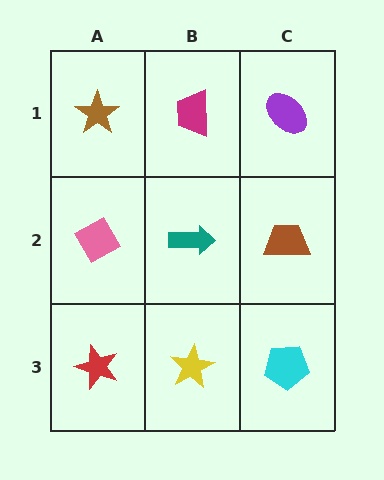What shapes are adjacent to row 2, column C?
A purple ellipse (row 1, column C), a cyan pentagon (row 3, column C), a teal arrow (row 2, column B).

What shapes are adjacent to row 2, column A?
A brown star (row 1, column A), a red star (row 3, column A), a teal arrow (row 2, column B).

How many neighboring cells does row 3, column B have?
3.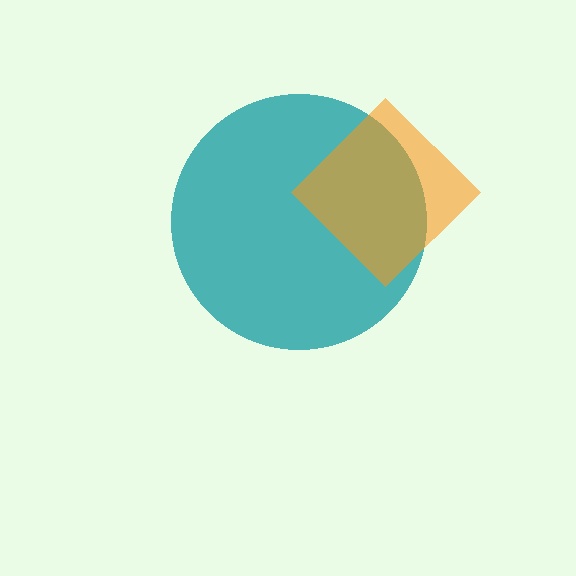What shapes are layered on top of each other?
The layered shapes are: a teal circle, an orange diamond.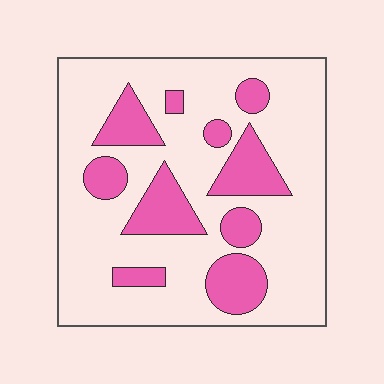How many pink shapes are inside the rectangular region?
10.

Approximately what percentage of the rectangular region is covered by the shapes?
Approximately 25%.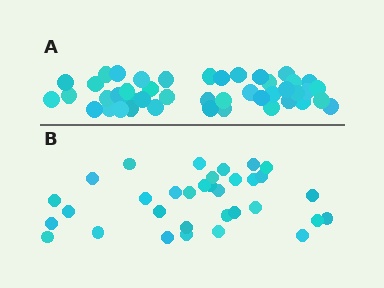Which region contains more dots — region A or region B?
Region A (the top region) has more dots.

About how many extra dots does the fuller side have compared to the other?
Region A has roughly 12 or so more dots than region B.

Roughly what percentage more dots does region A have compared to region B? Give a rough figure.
About 35% more.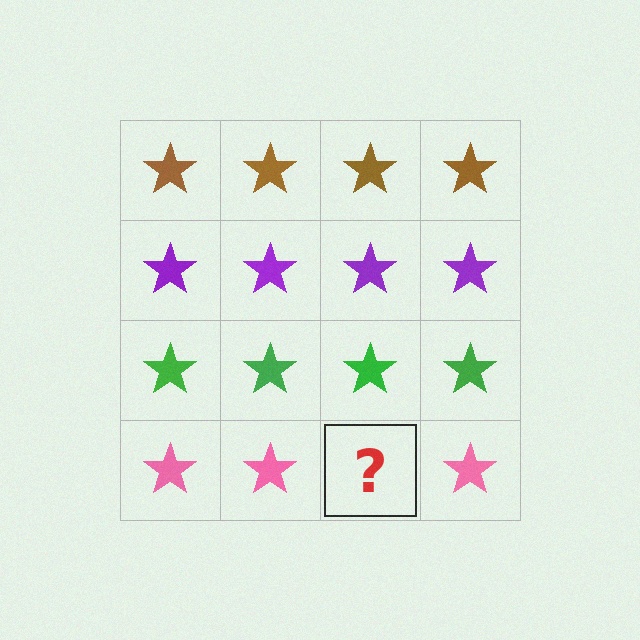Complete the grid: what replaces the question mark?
The question mark should be replaced with a pink star.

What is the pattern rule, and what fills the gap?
The rule is that each row has a consistent color. The gap should be filled with a pink star.